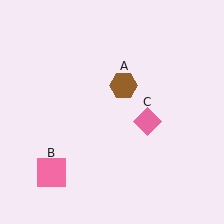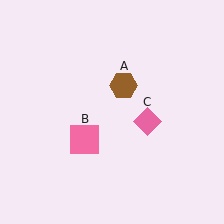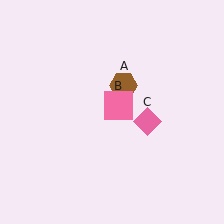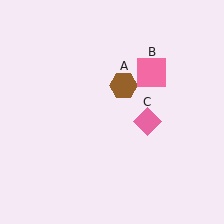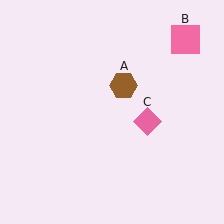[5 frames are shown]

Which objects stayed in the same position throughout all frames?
Brown hexagon (object A) and pink diamond (object C) remained stationary.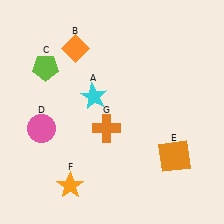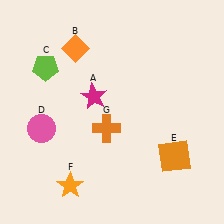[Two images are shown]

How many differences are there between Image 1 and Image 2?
There is 1 difference between the two images.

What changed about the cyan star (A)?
In Image 1, A is cyan. In Image 2, it changed to magenta.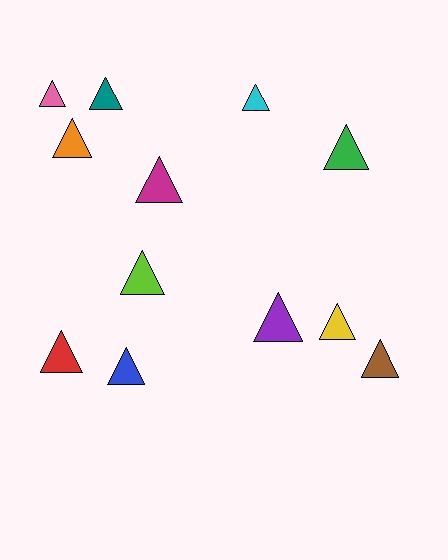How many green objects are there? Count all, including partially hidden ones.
There is 1 green object.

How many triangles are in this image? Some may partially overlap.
There are 12 triangles.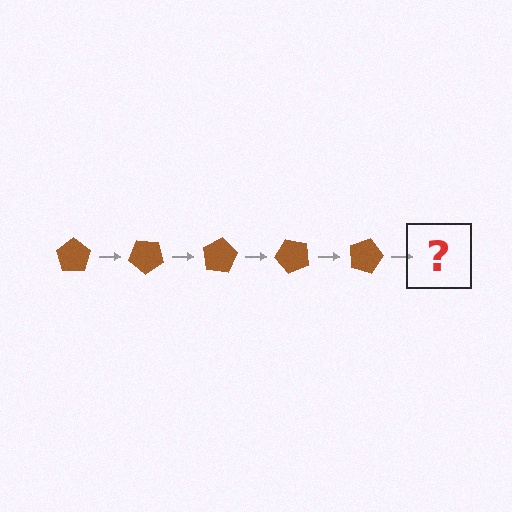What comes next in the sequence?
The next element should be a brown pentagon rotated 200 degrees.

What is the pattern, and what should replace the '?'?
The pattern is that the pentagon rotates 40 degrees each step. The '?' should be a brown pentagon rotated 200 degrees.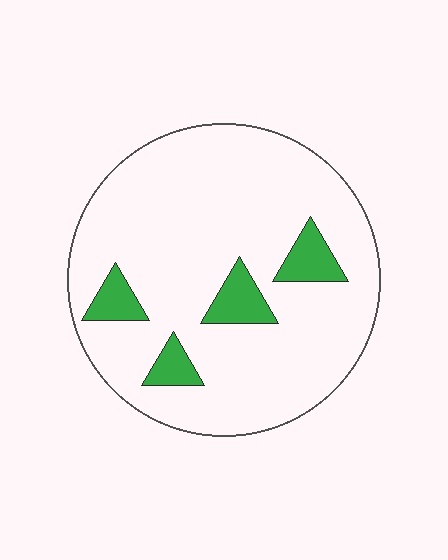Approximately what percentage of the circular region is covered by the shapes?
Approximately 10%.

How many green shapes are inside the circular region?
4.